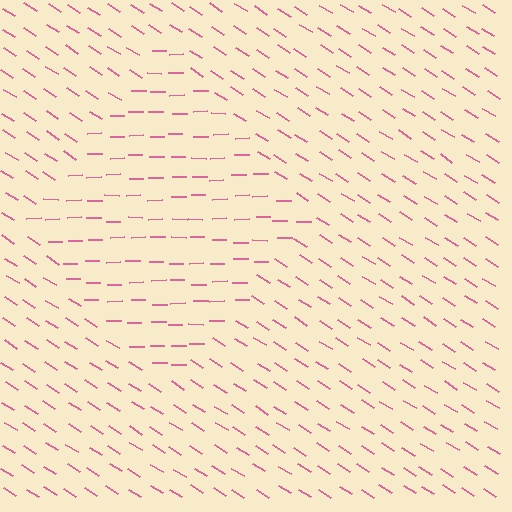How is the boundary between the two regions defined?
The boundary is defined purely by a change in line orientation (approximately 33 degrees difference). All lines are the same color and thickness.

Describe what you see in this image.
The image is filled with small pink line segments. A diamond region in the image has lines oriented differently from the surrounding lines, creating a visible texture boundary.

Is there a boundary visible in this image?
Yes, there is a texture boundary formed by a change in line orientation.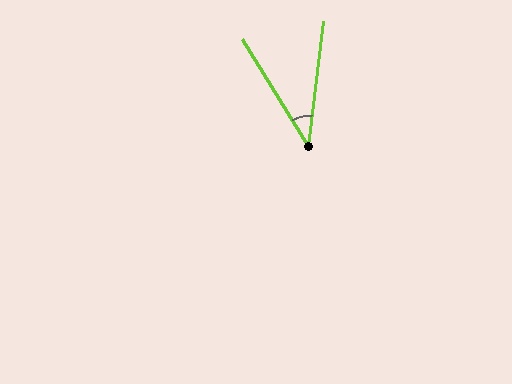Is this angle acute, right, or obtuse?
It is acute.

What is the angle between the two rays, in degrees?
Approximately 39 degrees.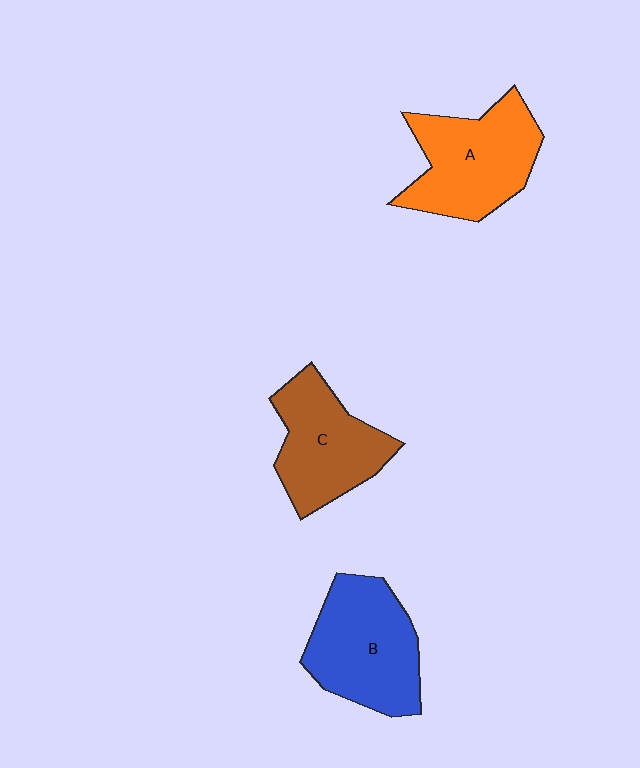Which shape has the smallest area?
Shape C (brown).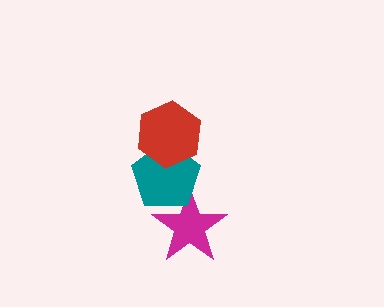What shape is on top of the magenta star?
The teal pentagon is on top of the magenta star.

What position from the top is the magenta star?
The magenta star is 3rd from the top.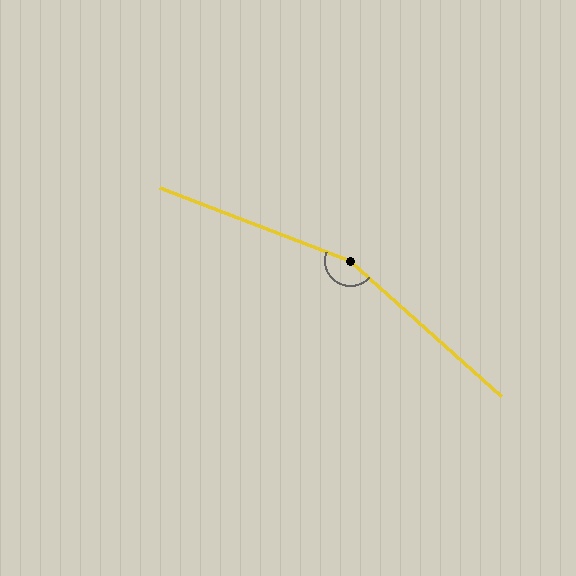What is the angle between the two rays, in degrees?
Approximately 159 degrees.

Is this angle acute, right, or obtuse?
It is obtuse.